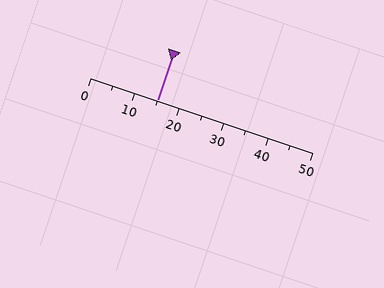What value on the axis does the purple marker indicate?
The marker indicates approximately 15.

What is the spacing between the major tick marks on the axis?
The major ticks are spaced 10 apart.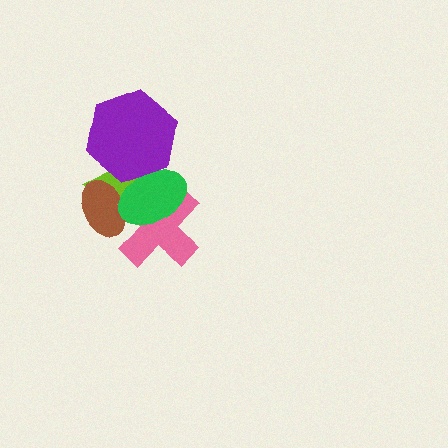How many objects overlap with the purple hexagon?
2 objects overlap with the purple hexagon.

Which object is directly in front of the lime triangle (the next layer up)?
The brown ellipse is directly in front of the lime triangle.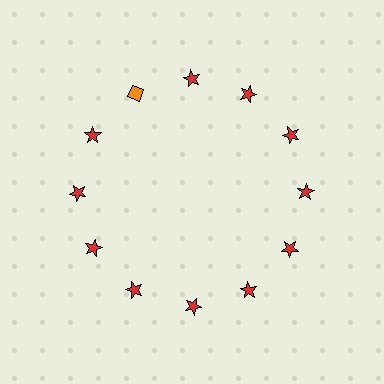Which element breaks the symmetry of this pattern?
The orange diamond at roughly the 11 o'clock position breaks the symmetry. All other shapes are red stars.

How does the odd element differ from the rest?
It differs in both color (orange instead of red) and shape (diamond instead of star).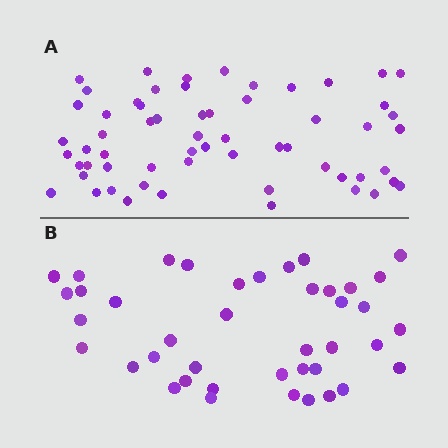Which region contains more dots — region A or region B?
Region A (the top region) has more dots.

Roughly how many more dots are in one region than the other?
Region A has approximately 20 more dots than region B.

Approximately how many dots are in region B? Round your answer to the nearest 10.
About 40 dots. (The exact count is 41, which rounds to 40.)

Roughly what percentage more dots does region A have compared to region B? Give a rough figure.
About 45% more.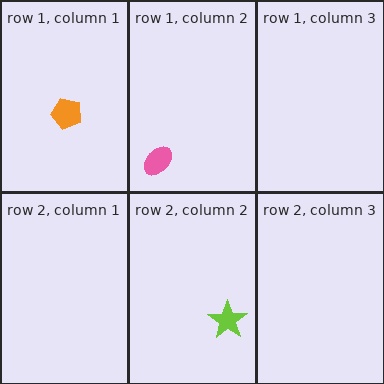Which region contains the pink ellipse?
The row 1, column 2 region.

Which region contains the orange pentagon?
The row 1, column 1 region.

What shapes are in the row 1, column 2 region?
The pink ellipse.